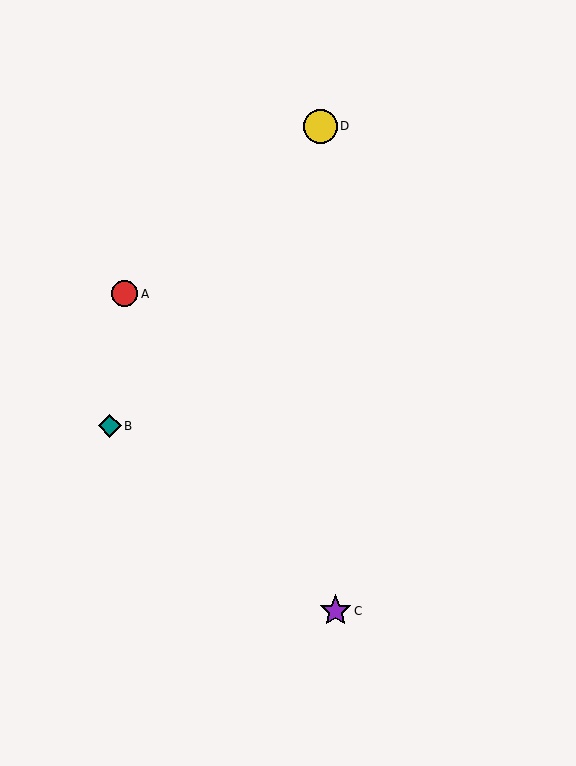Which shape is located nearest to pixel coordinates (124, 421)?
The teal diamond (labeled B) at (110, 426) is nearest to that location.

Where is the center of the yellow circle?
The center of the yellow circle is at (320, 126).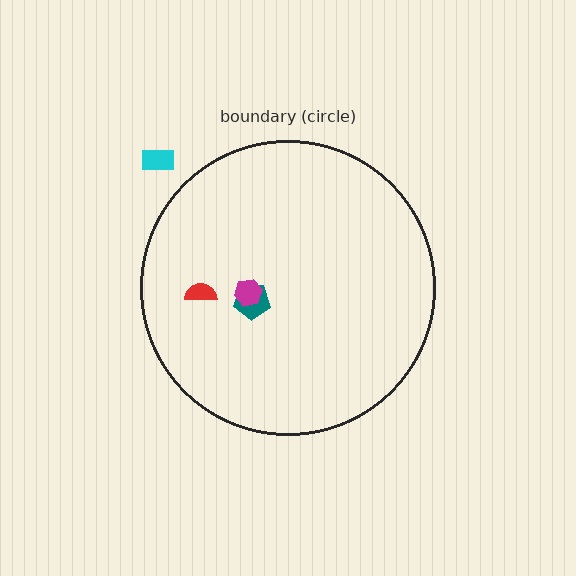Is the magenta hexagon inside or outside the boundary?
Inside.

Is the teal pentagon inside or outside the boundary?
Inside.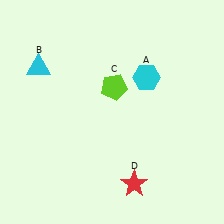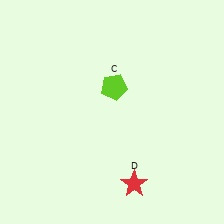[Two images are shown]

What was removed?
The cyan triangle (B), the cyan hexagon (A) were removed in Image 2.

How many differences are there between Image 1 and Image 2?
There are 2 differences between the two images.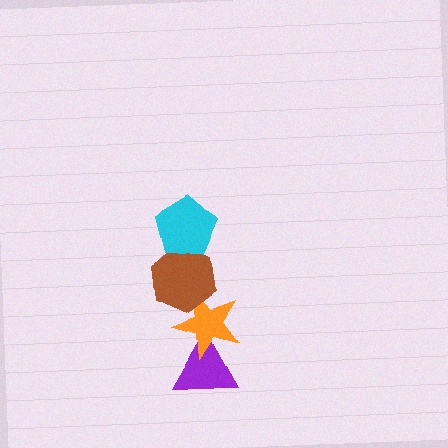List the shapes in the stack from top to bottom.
From top to bottom: the cyan pentagon, the brown hexagon, the orange star, the purple triangle.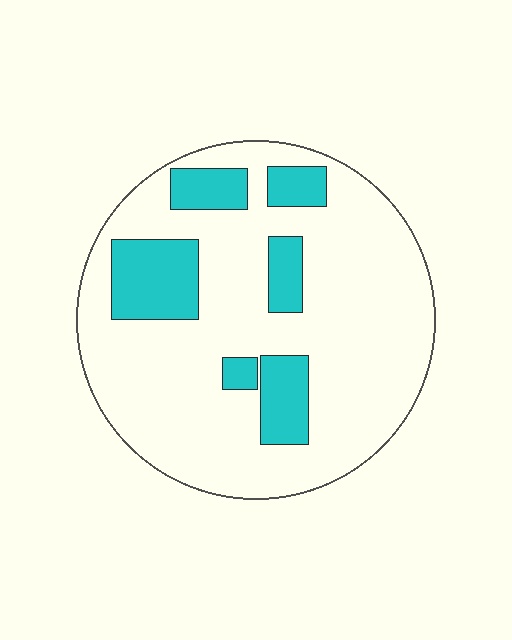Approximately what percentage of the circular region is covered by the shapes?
Approximately 20%.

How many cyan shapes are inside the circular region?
6.